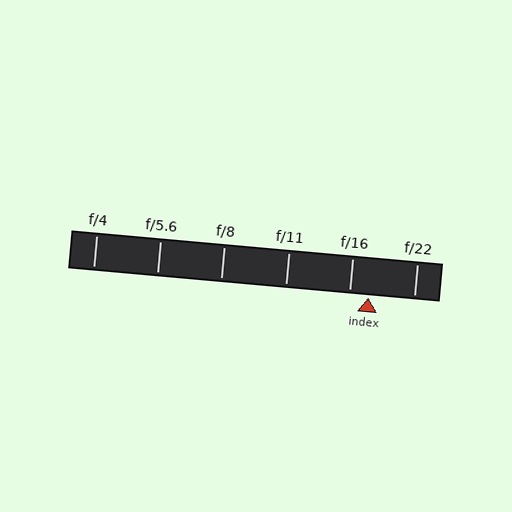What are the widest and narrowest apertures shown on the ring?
The widest aperture shown is f/4 and the narrowest is f/22.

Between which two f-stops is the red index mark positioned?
The index mark is between f/16 and f/22.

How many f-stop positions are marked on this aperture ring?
There are 6 f-stop positions marked.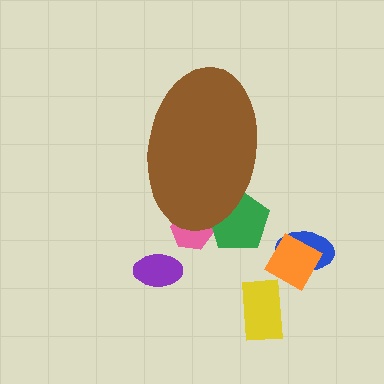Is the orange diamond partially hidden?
No, the orange diamond is fully visible.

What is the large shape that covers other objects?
A brown ellipse.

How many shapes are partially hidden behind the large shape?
2 shapes are partially hidden.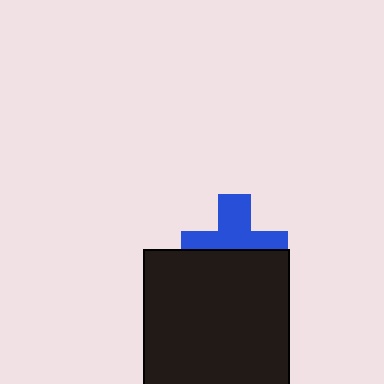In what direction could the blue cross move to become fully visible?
The blue cross could move up. That would shift it out from behind the black square entirely.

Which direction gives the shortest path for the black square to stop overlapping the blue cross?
Moving down gives the shortest separation.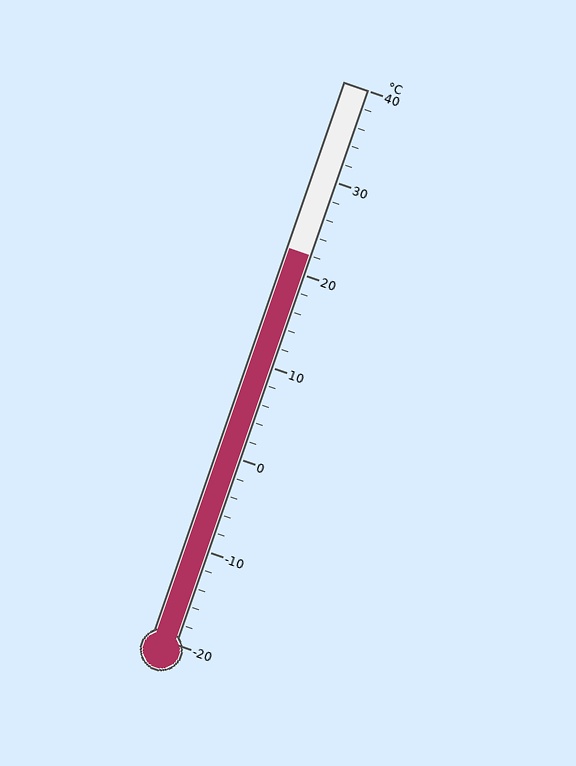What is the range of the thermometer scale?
The thermometer scale ranges from -20°C to 40°C.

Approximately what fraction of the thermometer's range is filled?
The thermometer is filled to approximately 70% of its range.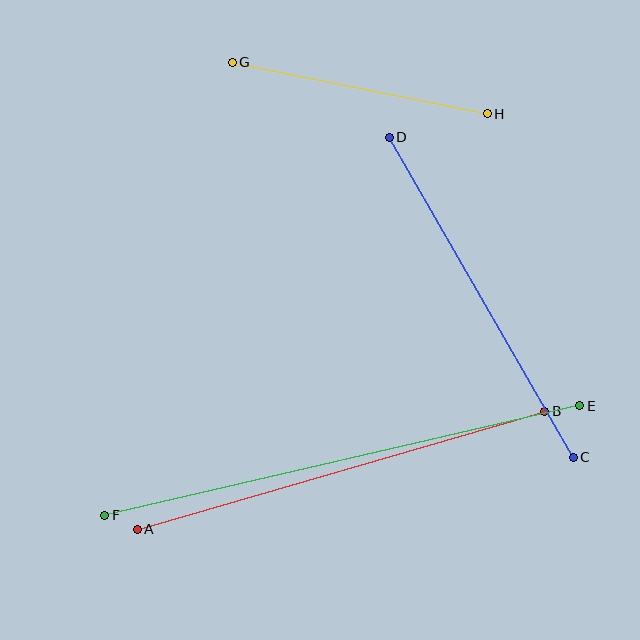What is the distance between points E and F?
The distance is approximately 488 pixels.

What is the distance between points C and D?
The distance is approximately 369 pixels.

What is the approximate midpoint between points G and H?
The midpoint is at approximately (360, 88) pixels.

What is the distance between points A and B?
The distance is approximately 424 pixels.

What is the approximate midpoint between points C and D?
The midpoint is at approximately (481, 297) pixels.